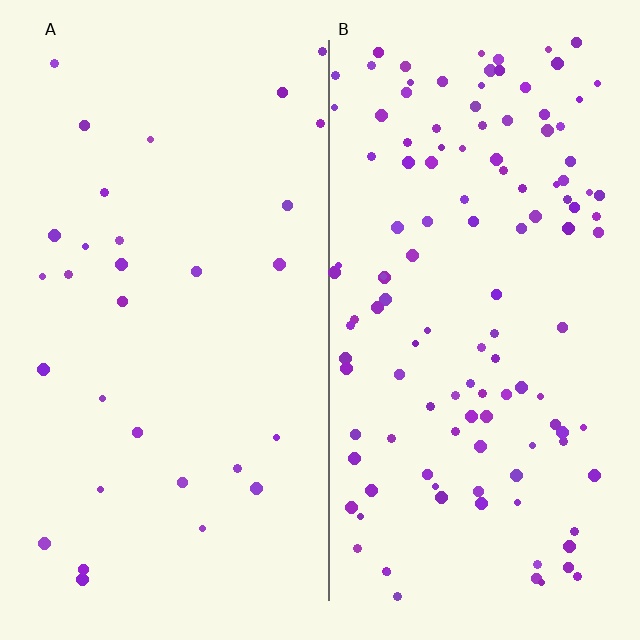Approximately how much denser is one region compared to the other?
Approximately 4.1× — region B over region A.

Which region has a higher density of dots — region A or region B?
B (the right).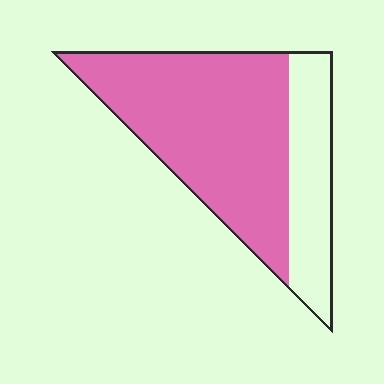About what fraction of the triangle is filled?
About three quarters (3/4).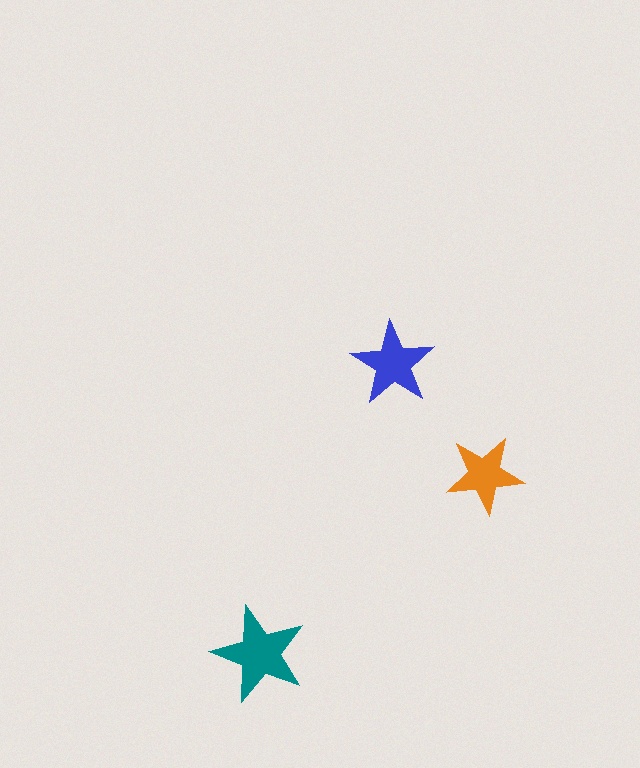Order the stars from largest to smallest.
the teal one, the blue one, the orange one.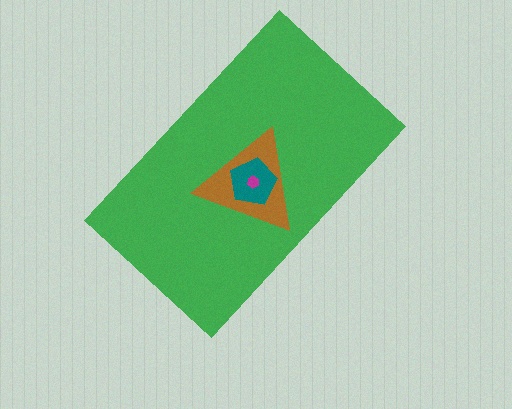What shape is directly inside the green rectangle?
The brown triangle.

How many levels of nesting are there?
4.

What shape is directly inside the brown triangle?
The teal pentagon.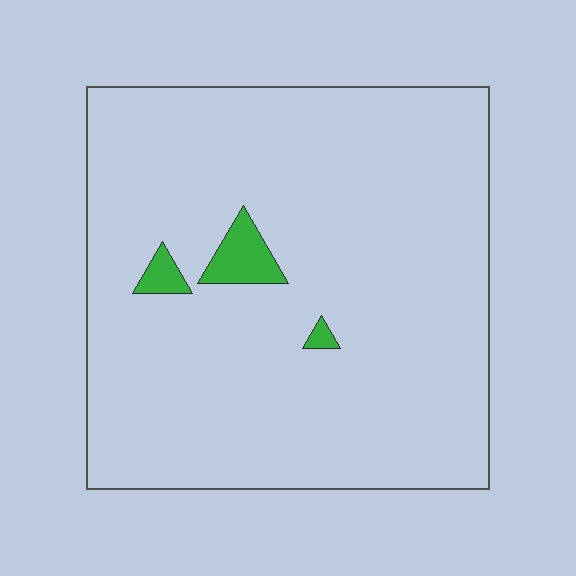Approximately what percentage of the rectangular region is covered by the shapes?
Approximately 5%.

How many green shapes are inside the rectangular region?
3.